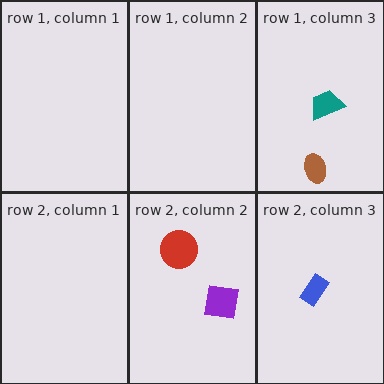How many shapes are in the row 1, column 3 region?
2.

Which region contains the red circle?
The row 2, column 2 region.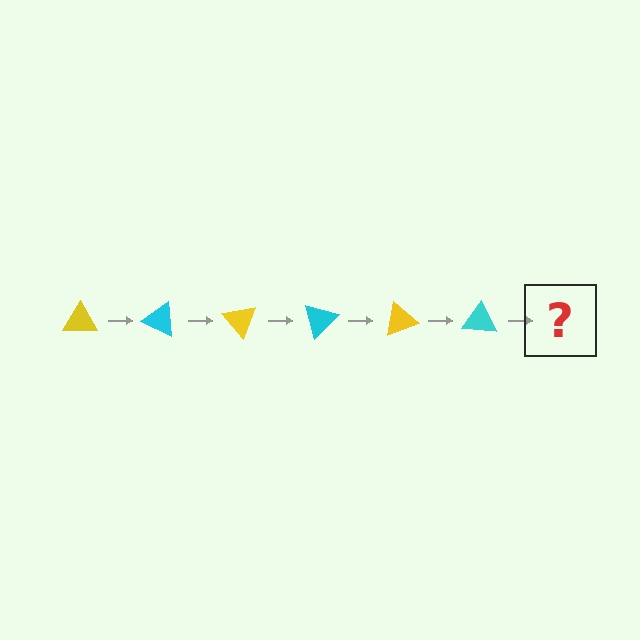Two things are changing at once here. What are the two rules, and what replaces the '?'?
The two rules are that it rotates 25 degrees each step and the color cycles through yellow and cyan. The '?' should be a yellow triangle, rotated 150 degrees from the start.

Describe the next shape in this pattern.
It should be a yellow triangle, rotated 150 degrees from the start.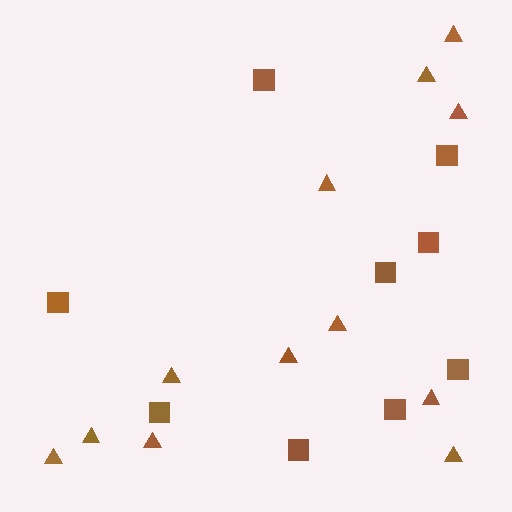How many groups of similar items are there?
There are 2 groups: one group of squares (9) and one group of triangles (12).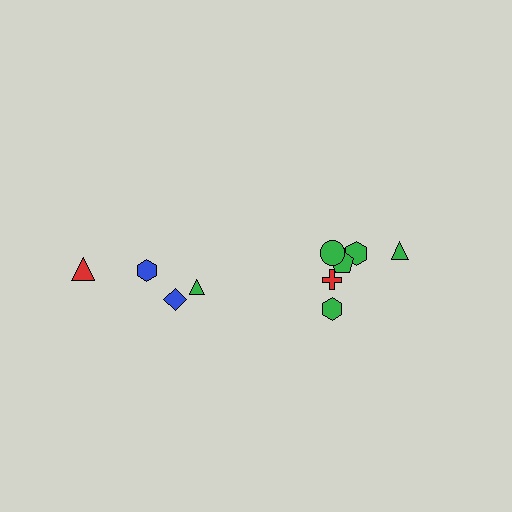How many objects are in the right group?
There are 7 objects.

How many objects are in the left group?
There are 4 objects.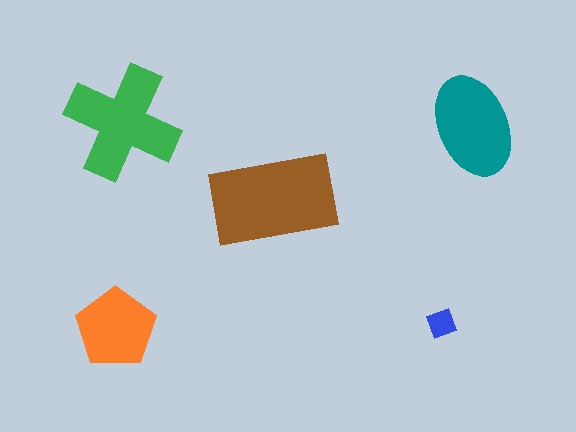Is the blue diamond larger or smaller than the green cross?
Smaller.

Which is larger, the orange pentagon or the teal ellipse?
The teal ellipse.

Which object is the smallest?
The blue diamond.